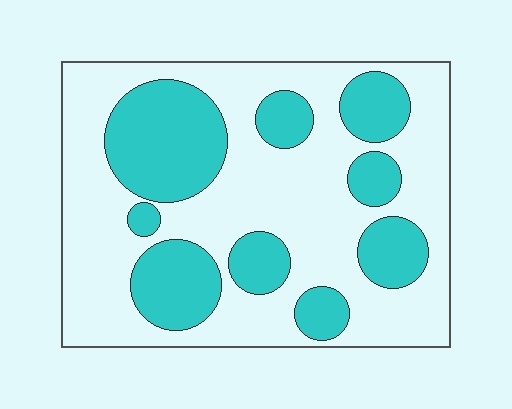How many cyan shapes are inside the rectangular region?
9.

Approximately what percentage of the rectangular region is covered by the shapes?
Approximately 35%.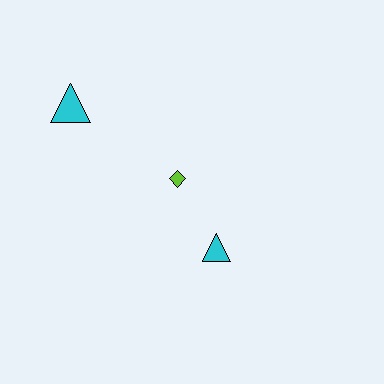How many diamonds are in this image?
There is 1 diamond.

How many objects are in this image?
There are 3 objects.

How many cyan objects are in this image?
There are 2 cyan objects.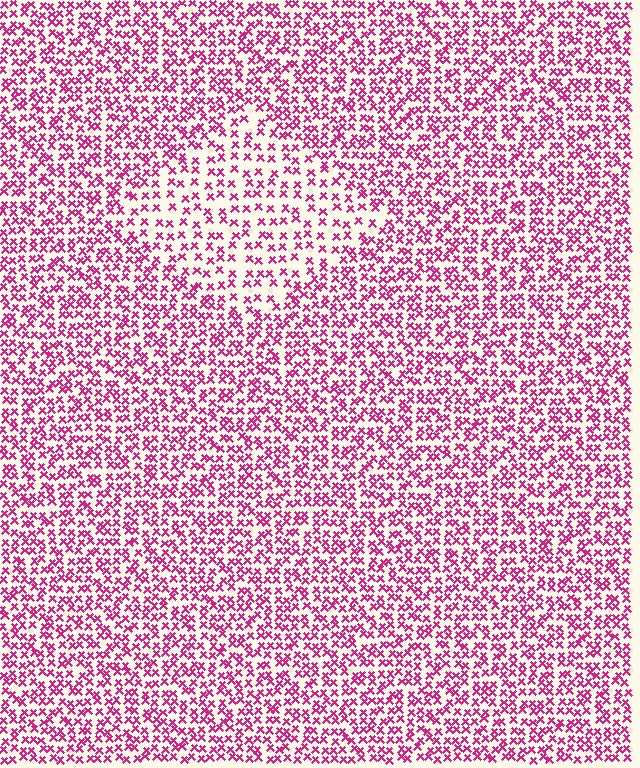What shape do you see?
I see a diamond.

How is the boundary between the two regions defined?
The boundary is defined by a change in element density (approximately 1.8x ratio). All elements are the same color, size, and shape.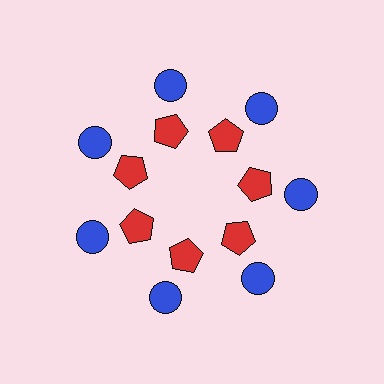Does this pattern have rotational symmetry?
Yes, this pattern has 7-fold rotational symmetry. It looks the same after rotating 51 degrees around the center.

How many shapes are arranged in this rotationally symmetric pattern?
There are 14 shapes, arranged in 7 groups of 2.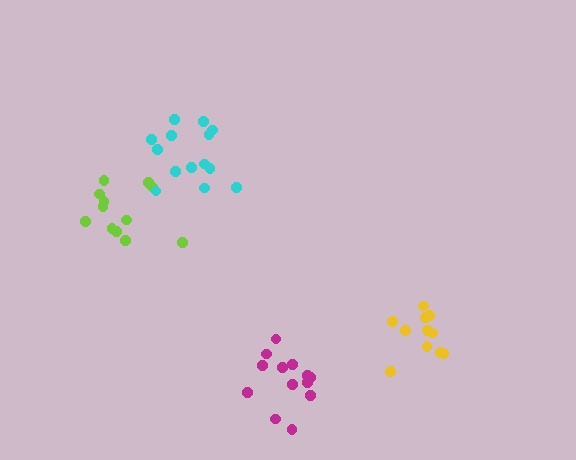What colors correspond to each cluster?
The clusters are colored: lime, yellow, cyan, magenta.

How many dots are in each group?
Group 1: 12 dots, Group 2: 11 dots, Group 3: 14 dots, Group 4: 13 dots (50 total).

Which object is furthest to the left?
The lime cluster is leftmost.